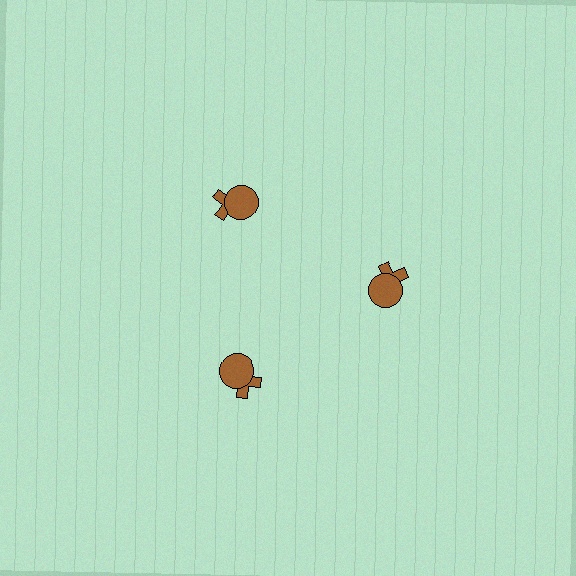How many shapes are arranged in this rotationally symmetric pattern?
There are 6 shapes, arranged in 3 groups of 2.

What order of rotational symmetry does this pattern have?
This pattern has 3-fold rotational symmetry.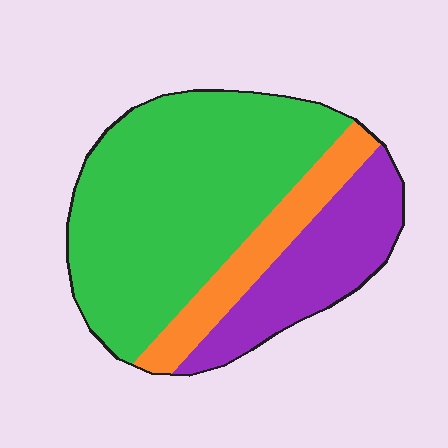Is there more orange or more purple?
Purple.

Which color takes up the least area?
Orange, at roughly 15%.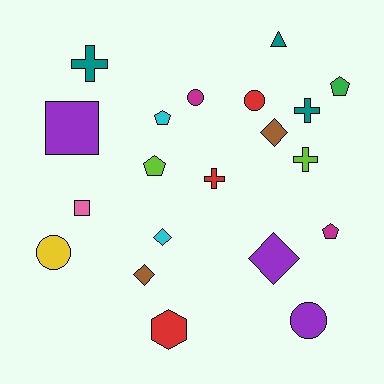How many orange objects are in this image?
There are no orange objects.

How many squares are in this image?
There are 2 squares.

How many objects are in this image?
There are 20 objects.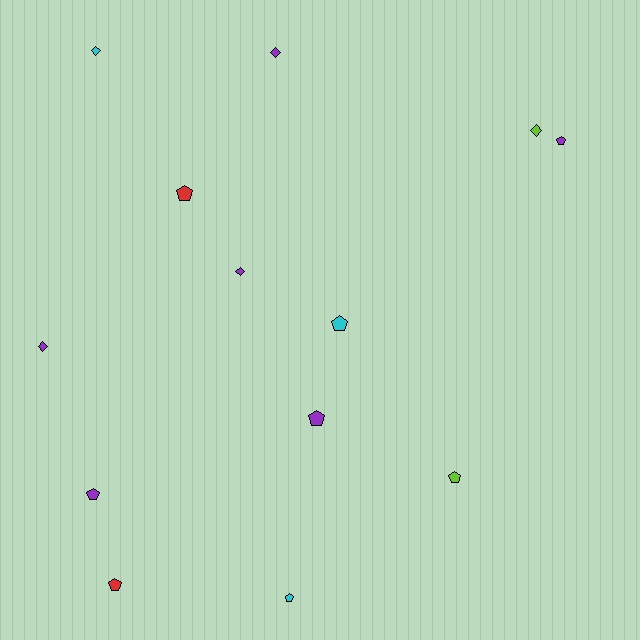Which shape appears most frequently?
Pentagon, with 8 objects.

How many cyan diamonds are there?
There is 1 cyan diamond.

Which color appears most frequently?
Purple, with 6 objects.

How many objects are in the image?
There are 13 objects.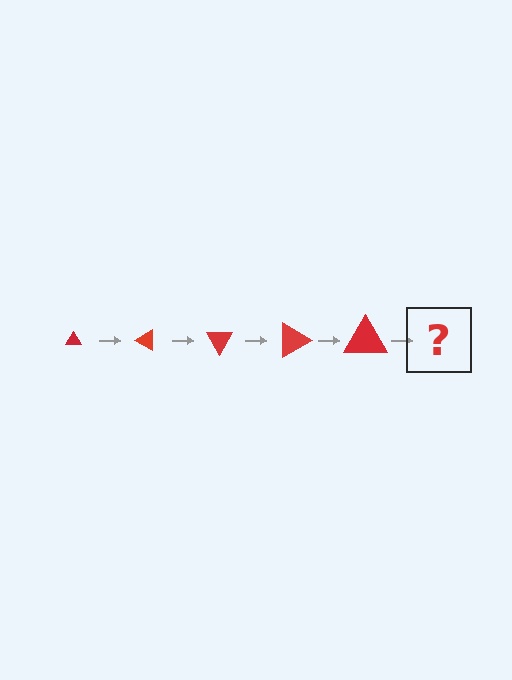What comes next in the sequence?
The next element should be a triangle, larger than the previous one and rotated 150 degrees from the start.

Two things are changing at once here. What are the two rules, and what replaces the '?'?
The two rules are that the triangle grows larger each step and it rotates 30 degrees each step. The '?' should be a triangle, larger than the previous one and rotated 150 degrees from the start.